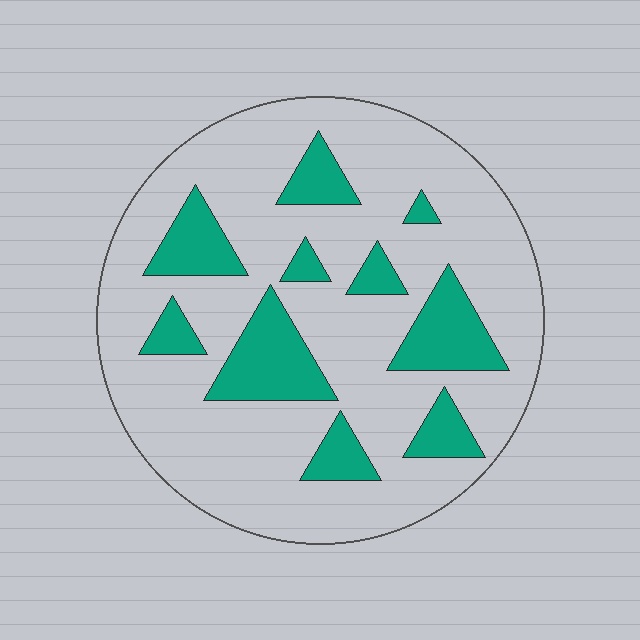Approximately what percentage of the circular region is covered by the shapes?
Approximately 20%.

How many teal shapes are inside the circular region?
10.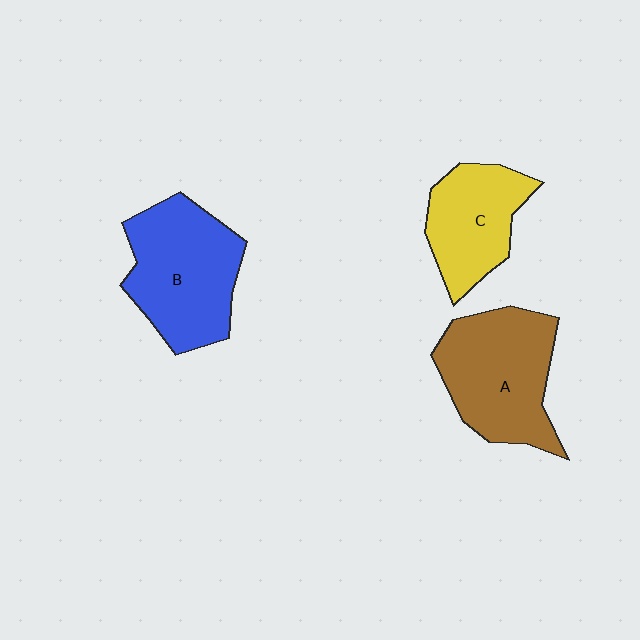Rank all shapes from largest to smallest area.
From largest to smallest: B (blue), A (brown), C (yellow).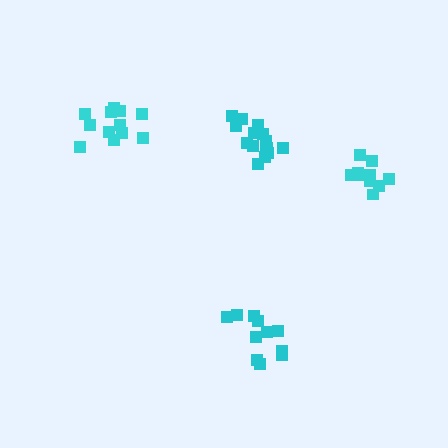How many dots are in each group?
Group 1: 11 dots, Group 2: 15 dots, Group 3: 12 dots, Group 4: 10 dots (48 total).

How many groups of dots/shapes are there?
There are 4 groups.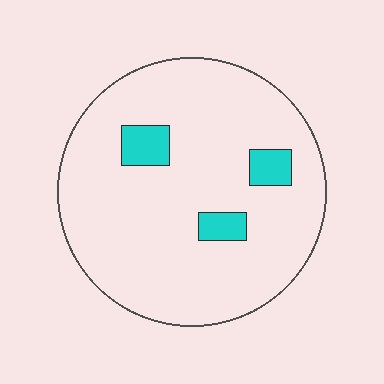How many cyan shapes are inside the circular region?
3.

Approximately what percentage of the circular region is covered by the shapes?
Approximately 10%.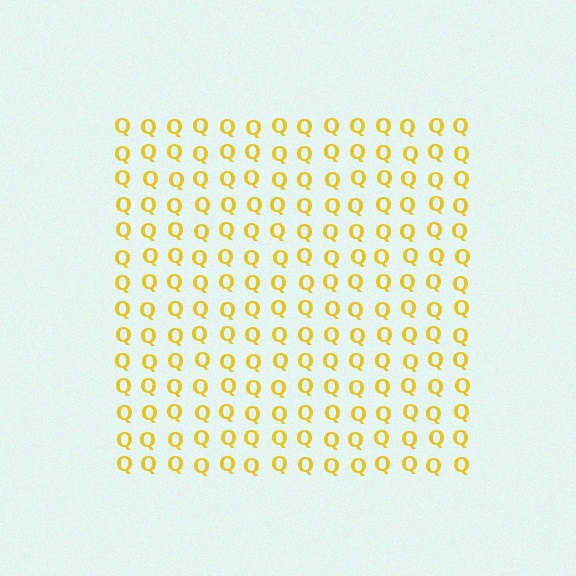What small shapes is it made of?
It is made of small letter Q's.